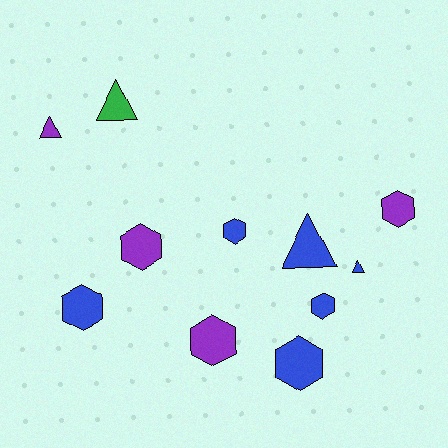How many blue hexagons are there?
There are 4 blue hexagons.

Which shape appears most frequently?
Hexagon, with 7 objects.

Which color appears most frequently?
Blue, with 6 objects.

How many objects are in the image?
There are 11 objects.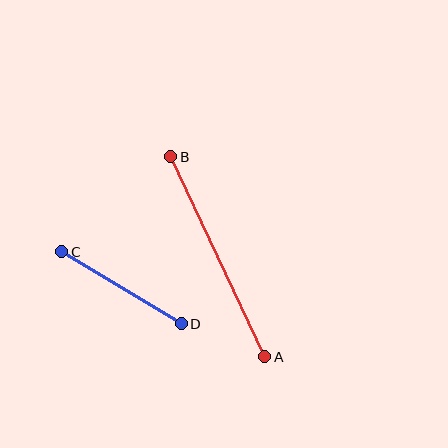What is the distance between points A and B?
The distance is approximately 221 pixels.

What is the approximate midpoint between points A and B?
The midpoint is at approximately (218, 257) pixels.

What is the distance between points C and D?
The distance is approximately 140 pixels.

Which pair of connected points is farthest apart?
Points A and B are farthest apart.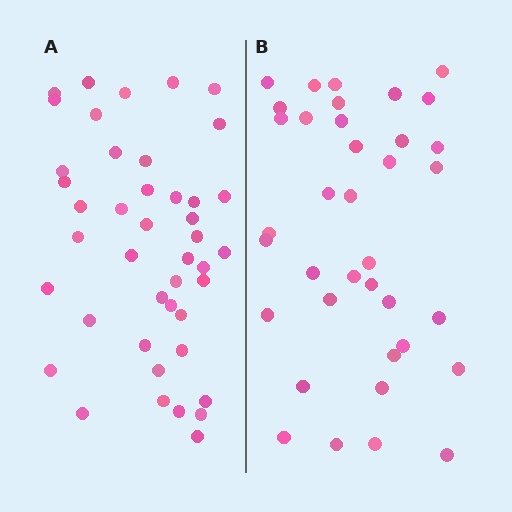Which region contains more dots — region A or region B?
Region A (the left region) has more dots.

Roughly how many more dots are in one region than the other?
Region A has about 6 more dots than region B.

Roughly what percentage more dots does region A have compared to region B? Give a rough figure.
About 15% more.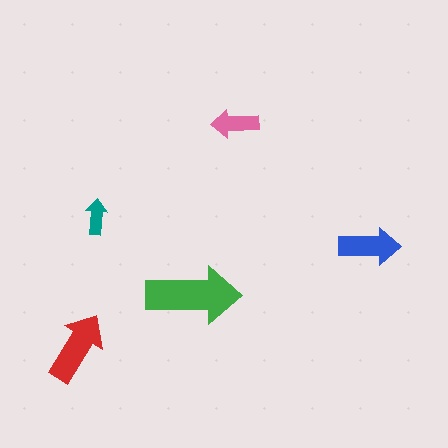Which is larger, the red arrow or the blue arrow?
The red one.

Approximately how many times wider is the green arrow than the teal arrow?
About 2.5 times wider.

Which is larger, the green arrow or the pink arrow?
The green one.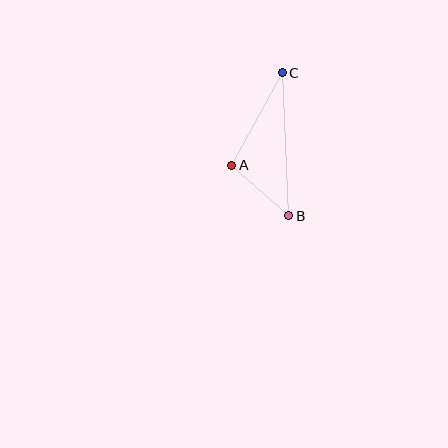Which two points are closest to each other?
Points A and B are closest to each other.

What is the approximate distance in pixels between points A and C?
The distance between A and C is approximately 105 pixels.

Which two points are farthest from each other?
Points B and C are farthest from each other.